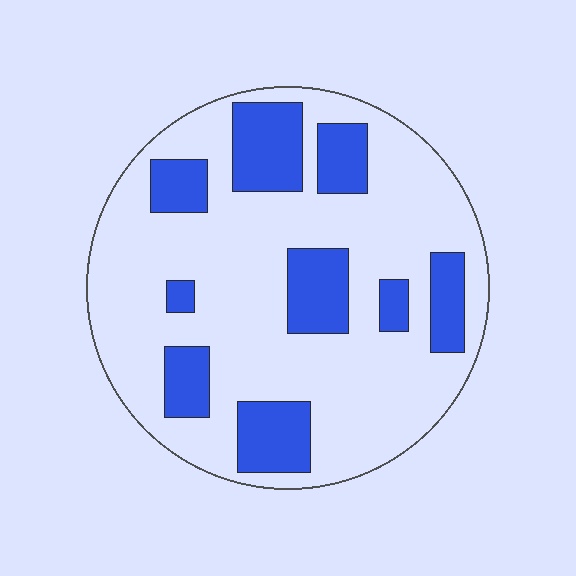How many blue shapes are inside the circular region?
9.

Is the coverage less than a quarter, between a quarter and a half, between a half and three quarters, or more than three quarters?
Between a quarter and a half.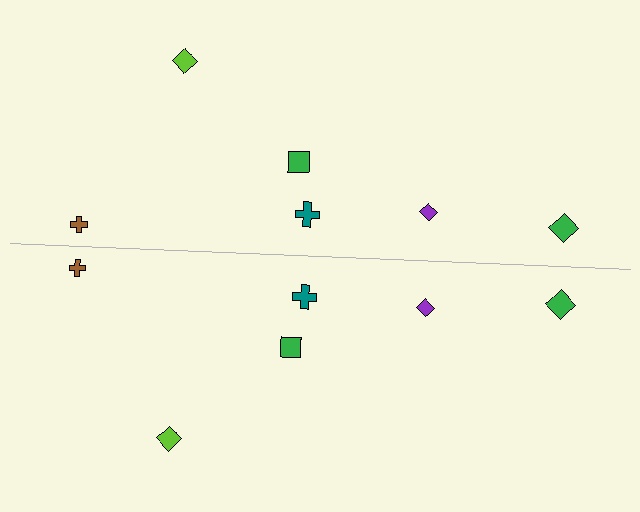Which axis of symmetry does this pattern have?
The pattern has a horizontal axis of symmetry running through the center of the image.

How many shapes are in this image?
There are 12 shapes in this image.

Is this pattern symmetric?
Yes, this pattern has bilateral (reflection) symmetry.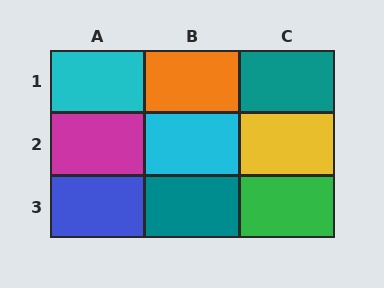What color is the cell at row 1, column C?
Teal.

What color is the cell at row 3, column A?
Blue.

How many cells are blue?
1 cell is blue.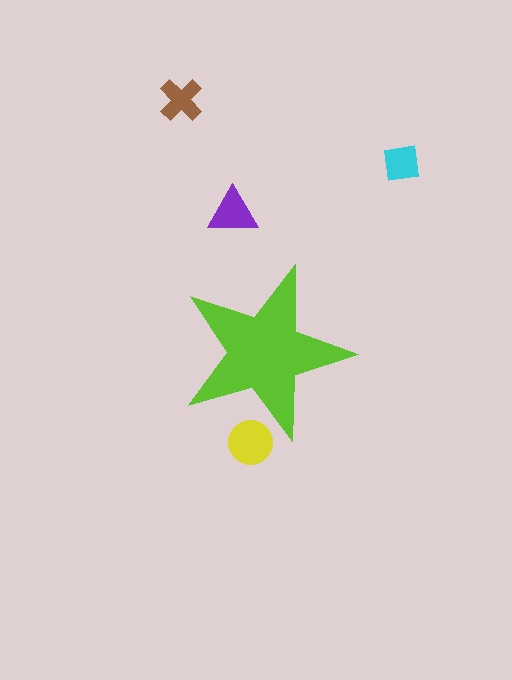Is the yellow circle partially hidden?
Yes, the yellow circle is partially hidden behind the lime star.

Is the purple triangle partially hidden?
No, the purple triangle is fully visible.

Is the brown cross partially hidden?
No, the brown cross is fully visible.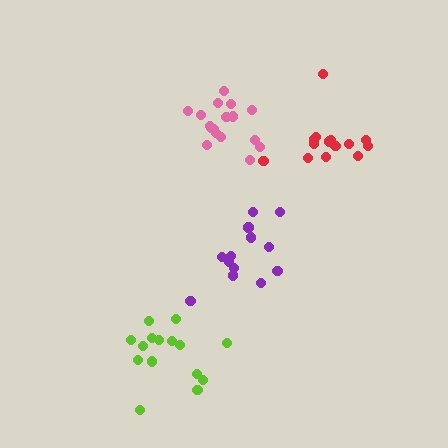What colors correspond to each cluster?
The clusters are colored: pink, lime, red, purple.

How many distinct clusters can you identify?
There are 4 distinct clusters.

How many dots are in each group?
Group 1: 17 dots, Group 2: 15 dots, Group 3: 14 dots, Group 4: 13 dots (59 total).